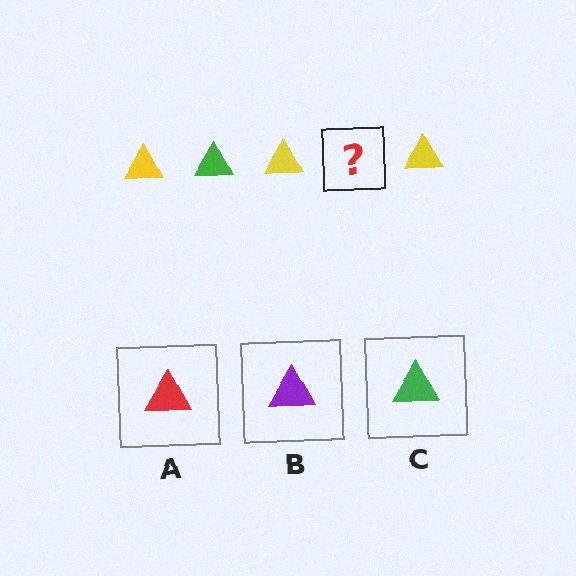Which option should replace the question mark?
Option C.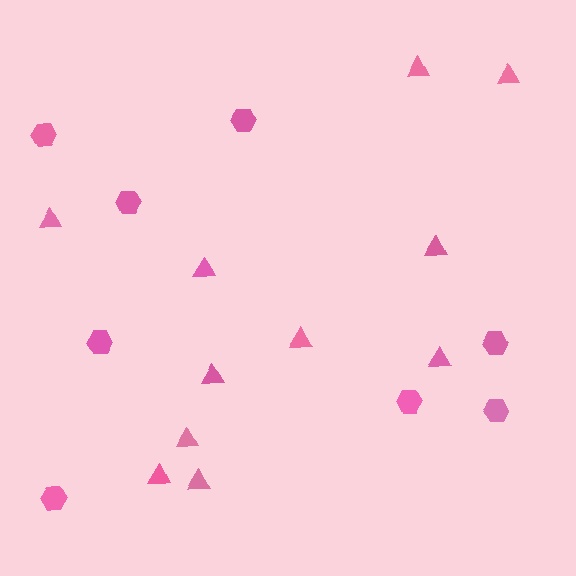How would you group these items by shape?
There are 2 groups: one group of triangles (11) and one group of hexagons (8).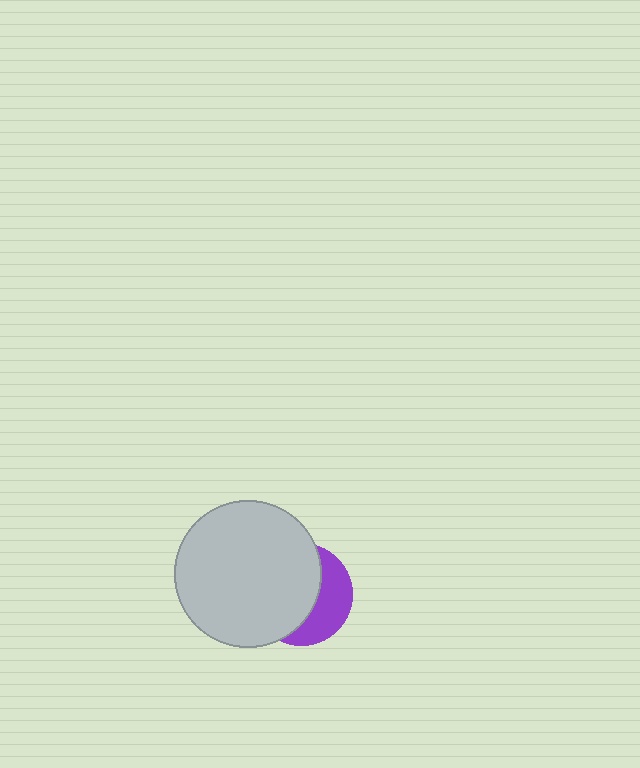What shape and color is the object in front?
The object in front is a light gray circle.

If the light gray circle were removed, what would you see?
You would see the complete purple circle.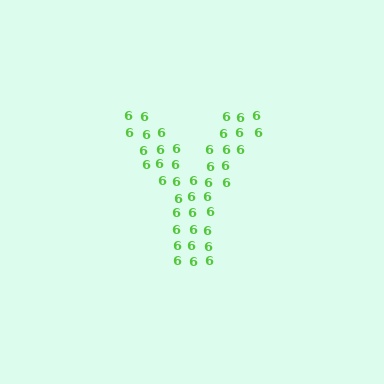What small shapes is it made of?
It is made of small digit 6's.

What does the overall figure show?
The overall figure shows the letter Y.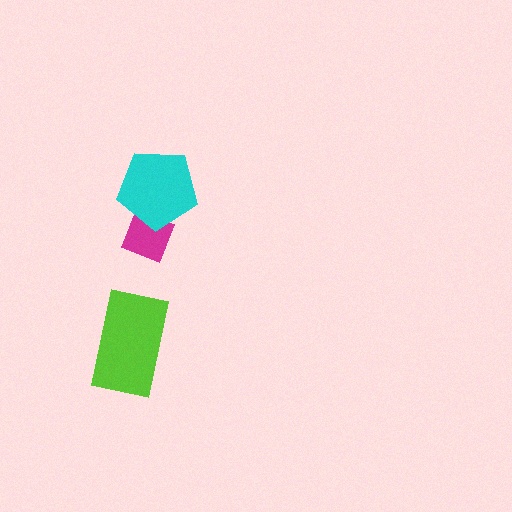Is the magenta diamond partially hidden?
Yes, it is partially covered by another shape.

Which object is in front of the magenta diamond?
The cyan pentagon is in front of the magenta diamond.